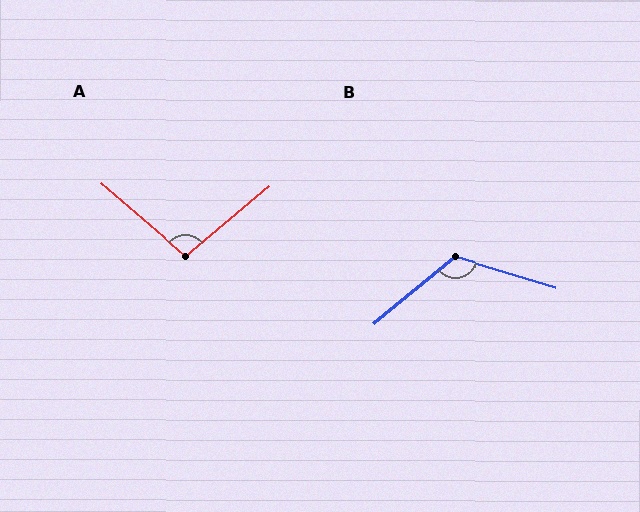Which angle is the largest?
B, at approximately 124 degrees.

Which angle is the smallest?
A, at approximately 100 degrees.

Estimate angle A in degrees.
Approximately 100 degrees.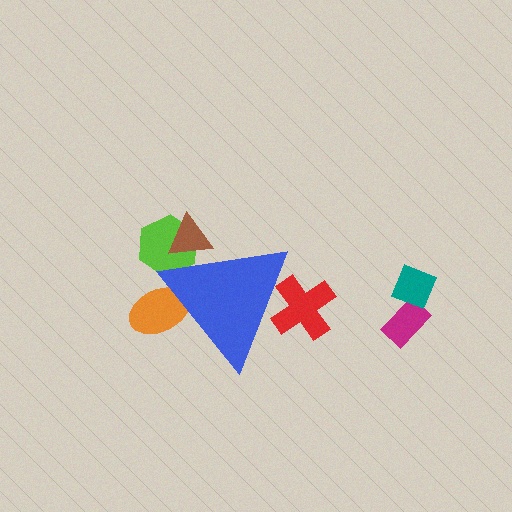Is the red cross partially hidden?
Yes, the red cross is partially hidden behind the blue triangle.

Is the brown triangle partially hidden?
Yes, the brown triangle is partially hidden behind the blue triangle.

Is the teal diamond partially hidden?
No, the teal diamond is fully visible.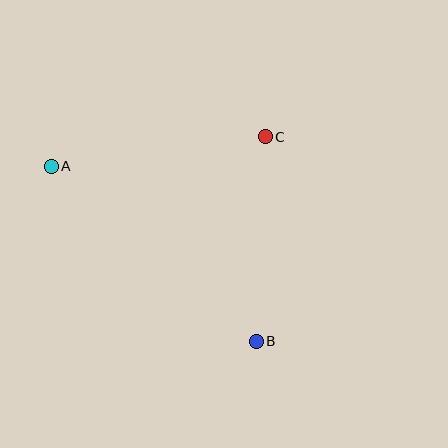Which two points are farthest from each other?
Points A and B are farthest from each other.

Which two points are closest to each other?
Points B and C are closest to each other.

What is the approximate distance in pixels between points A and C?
The distance between A and C is approximately 216 pixels.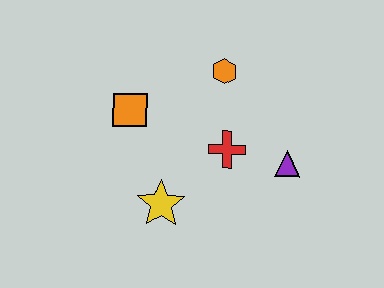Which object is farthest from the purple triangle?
The orange square is farthest from the purple triangle.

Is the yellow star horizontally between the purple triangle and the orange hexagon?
No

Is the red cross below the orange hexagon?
Yes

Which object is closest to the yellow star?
The red cross is closest to the yellow star.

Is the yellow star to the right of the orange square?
Yes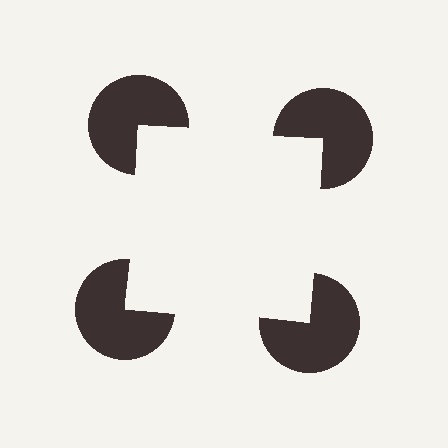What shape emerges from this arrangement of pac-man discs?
An illusory square — its edges are inferred from the aligned wedge cuts in the pac-man discs, not physically drawn.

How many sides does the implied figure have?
4 sides.